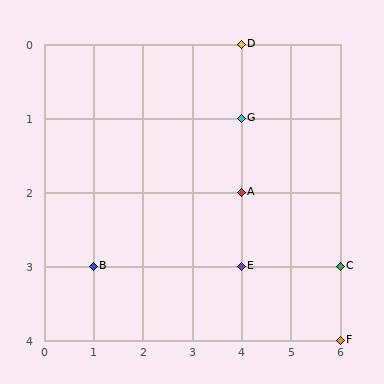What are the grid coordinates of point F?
Point F is at grid coordinates (6, 4).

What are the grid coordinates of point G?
Point G is at grid coordinates (4, 1).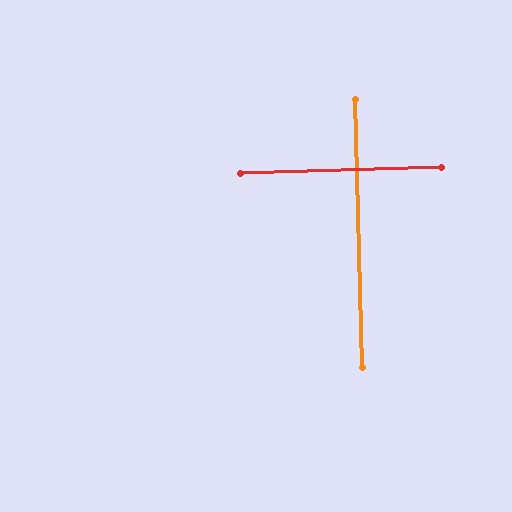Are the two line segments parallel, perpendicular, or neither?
Perpendicular — they meet at approximately 90°.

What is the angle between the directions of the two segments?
Approximately 90 degrees.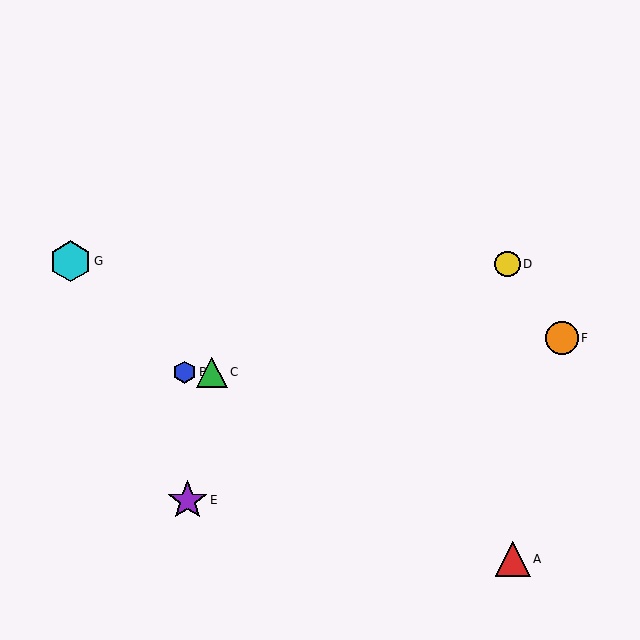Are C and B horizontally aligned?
Yes, both are at y≈372.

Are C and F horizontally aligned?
No, C is at y≈372 and F is at y≈338.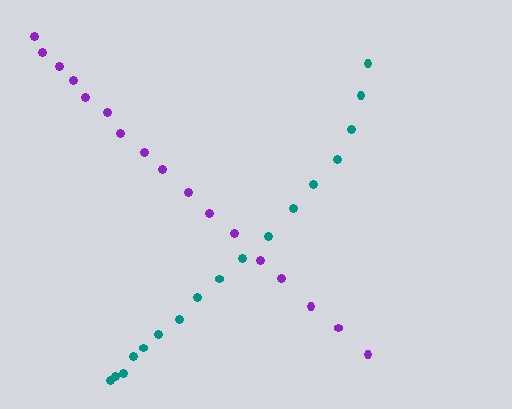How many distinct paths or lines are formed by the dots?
There are 2 distinct paths.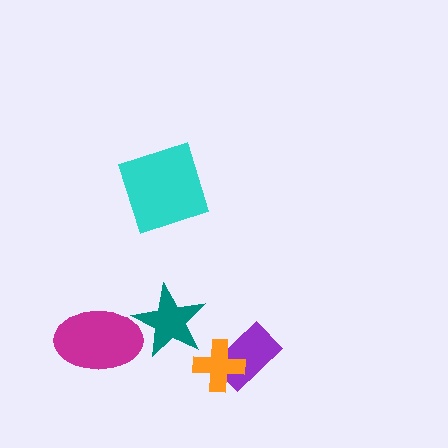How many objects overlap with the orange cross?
1 object overlaps with the orange cross.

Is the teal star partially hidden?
No, no other shape covers it.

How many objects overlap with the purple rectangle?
1 object overlaps with the purple rectangle.